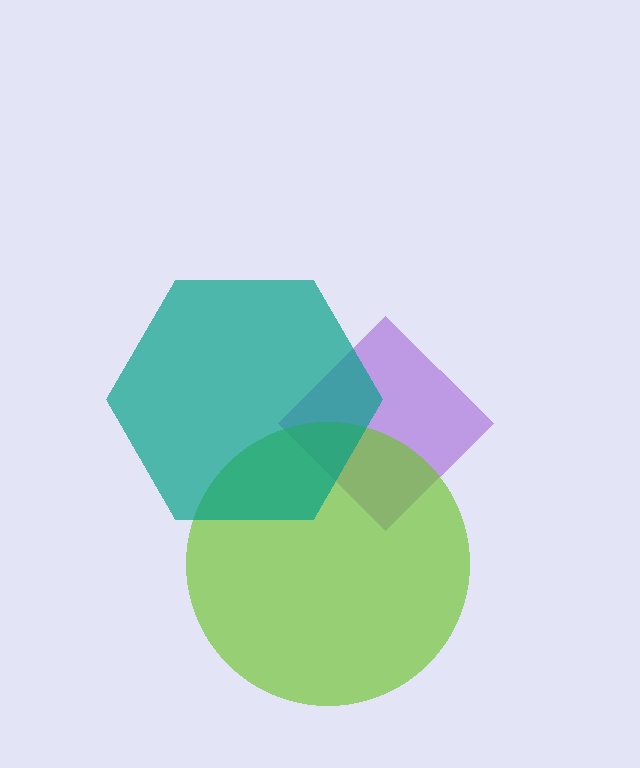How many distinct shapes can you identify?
There are 3 distinct shapes: a purple diamond, a lime circle, a teal hexagon.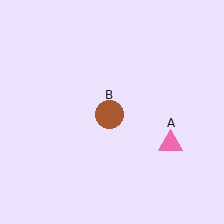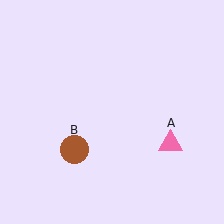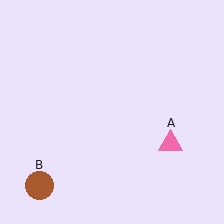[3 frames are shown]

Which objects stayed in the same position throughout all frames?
Pink triangle (object A) remained stationary.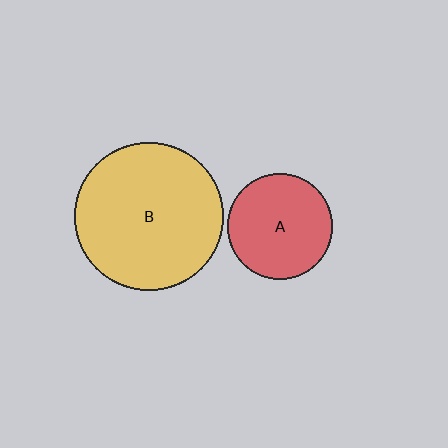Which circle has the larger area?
Circle B (yellow).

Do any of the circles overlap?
No, none of the circles overlap.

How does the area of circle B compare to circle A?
Approximately 2.0 times.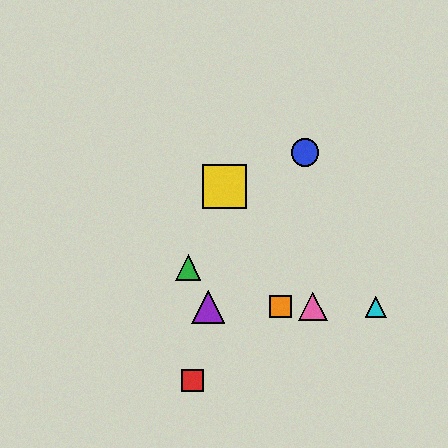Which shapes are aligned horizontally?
The purple triangle, the orange square, the cyan triangle, the pink triangle are aligned horizontally.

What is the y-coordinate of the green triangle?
The green triangle is at y≈268.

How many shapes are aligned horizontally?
4 shapes (the purple triangle, the orange square, the cyan triangle, the pink triangle) are aligned horizontally.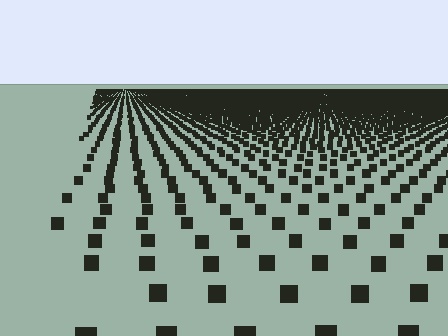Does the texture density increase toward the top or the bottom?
Density increases toward the top.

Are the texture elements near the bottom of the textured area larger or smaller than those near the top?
Larger. Near the bottom, elements are closer to the viewer and appear at a bigger on-screen size.